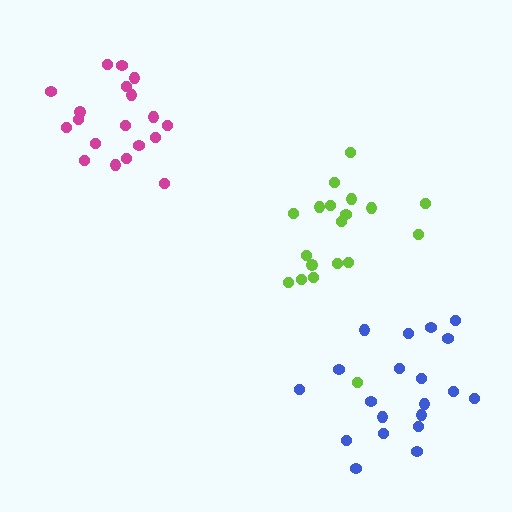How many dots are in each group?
Group 1: 20 dots, Group 2: 19 dots, Group 3: 19 dots (58 total).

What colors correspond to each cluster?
The clusters are colored: blue, lime, magenta.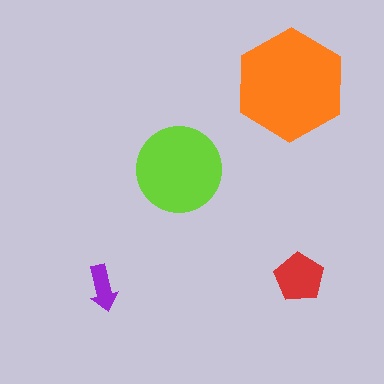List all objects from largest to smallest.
The orange hexagon, the lime circle, the red pentagon, the purple arrow.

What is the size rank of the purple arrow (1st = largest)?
4th.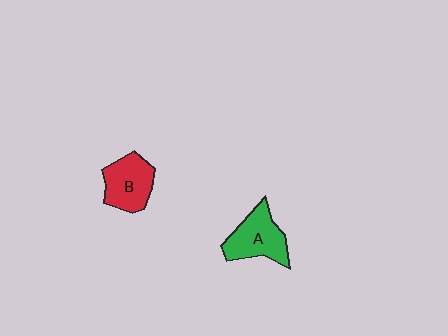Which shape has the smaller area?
Shape B (red).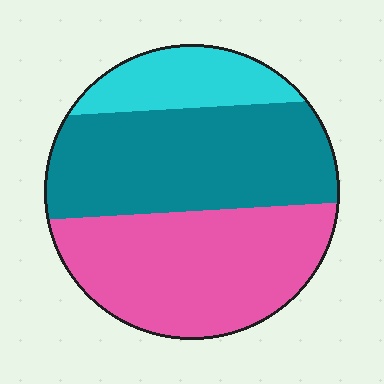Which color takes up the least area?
Cyan, at roughly 15%.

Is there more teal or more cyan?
Teal.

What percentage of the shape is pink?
Pink takes up between a quarter and a half of the shape.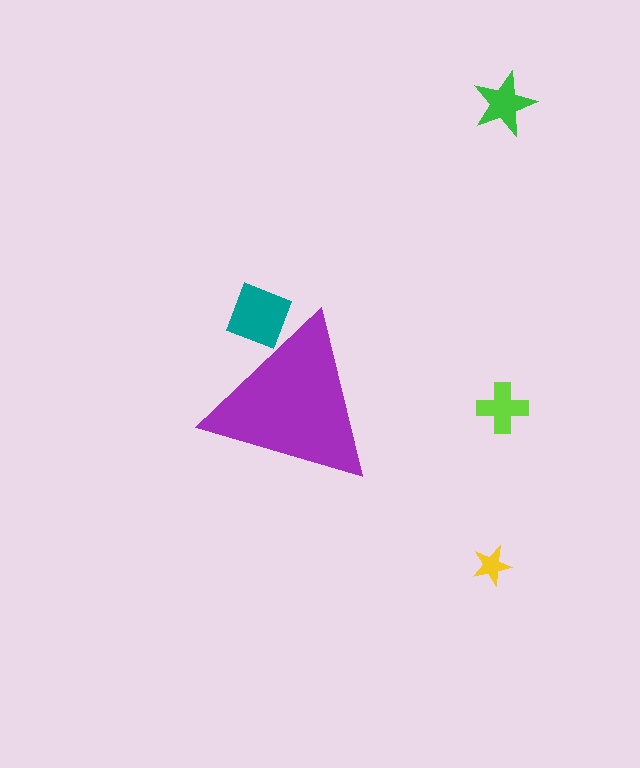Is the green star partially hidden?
No, the green star is fully visible.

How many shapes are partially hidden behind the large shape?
1 shape is partially hidden.